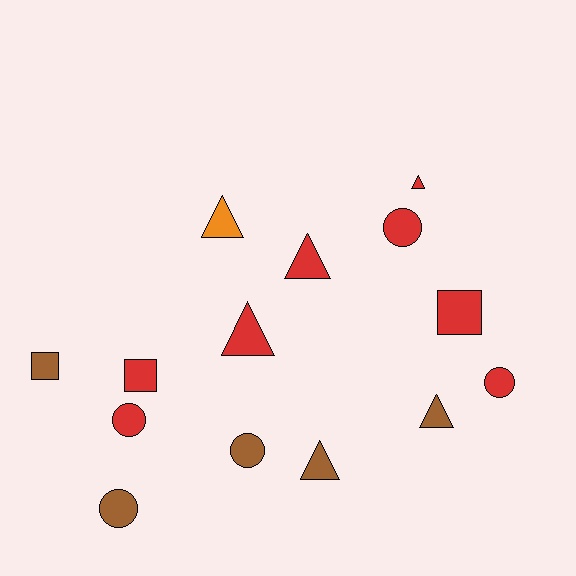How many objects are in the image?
There are 14 objects.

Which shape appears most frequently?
Triangle, with 6 objects.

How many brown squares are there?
There is 1 brown square.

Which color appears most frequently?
Red, with 8 objects.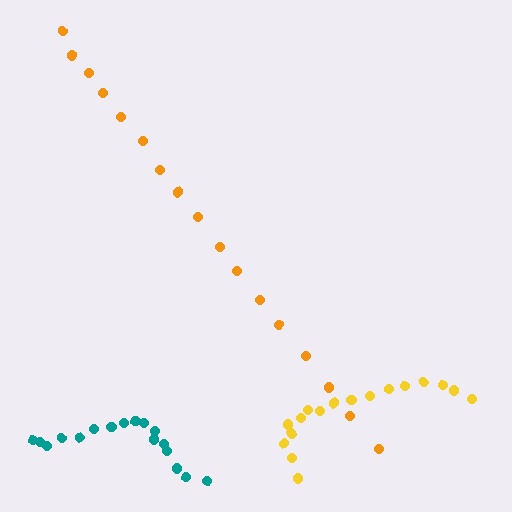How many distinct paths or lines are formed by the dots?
There are 3 distinct paths.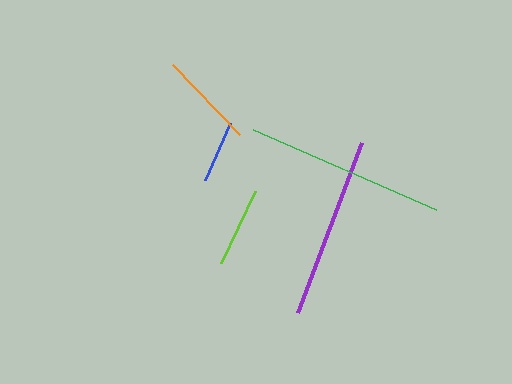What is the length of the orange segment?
The orange segment is approximately 97 pixels long.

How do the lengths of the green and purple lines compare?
The green and purple lines are approximately the same length.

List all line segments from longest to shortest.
From longest to shortest: green, purple, orange, lime, blue.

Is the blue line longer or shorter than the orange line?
The orange line is longer than the blue line.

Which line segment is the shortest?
The blue line is the shortest at approximately 62 pixels.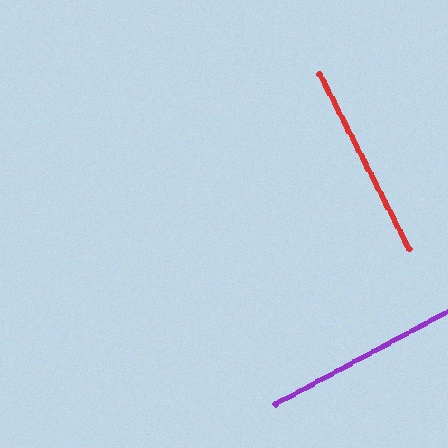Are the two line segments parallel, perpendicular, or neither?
Perpendicular — they meet at approximately 89°.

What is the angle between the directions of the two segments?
Approximately 89 degrees.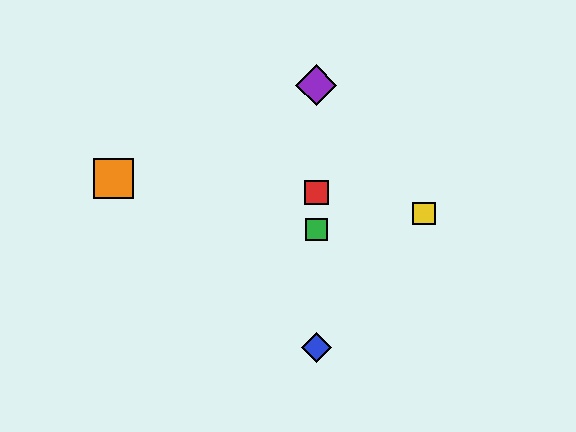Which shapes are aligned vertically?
The red square, the blue diamond, the green square, the purple diamond are aligned vertically.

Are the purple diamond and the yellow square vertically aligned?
No, the purple diamond is at x≈316 and the yellow square is at x≈424.